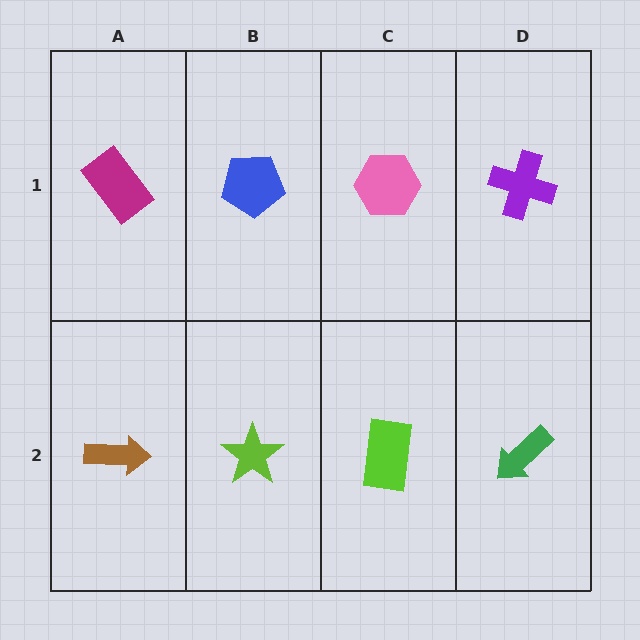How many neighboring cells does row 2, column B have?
3.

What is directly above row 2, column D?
A purple cross.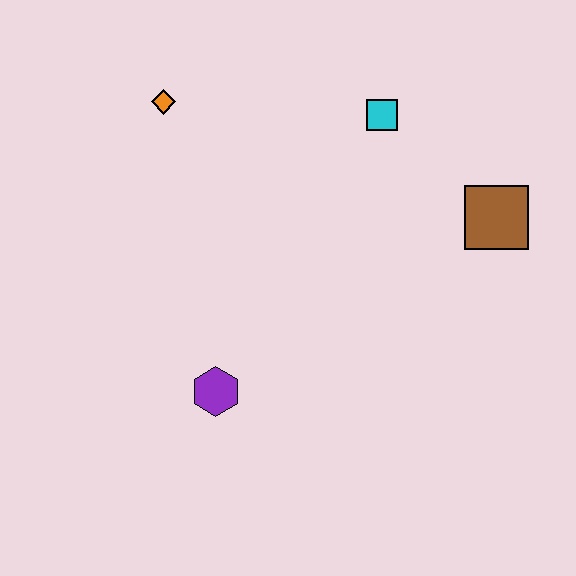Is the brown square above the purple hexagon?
Yes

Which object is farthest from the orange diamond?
The brown square is farthest from the orange diamond.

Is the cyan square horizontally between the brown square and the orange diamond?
Yes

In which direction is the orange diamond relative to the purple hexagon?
The orange diamond is above the purple hexagon.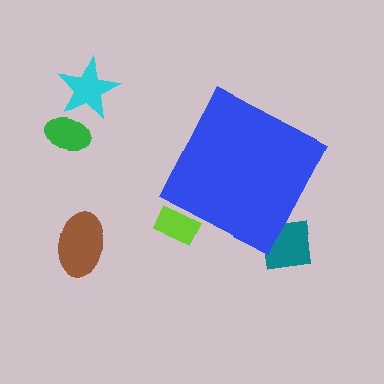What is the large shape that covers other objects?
A blue diamond.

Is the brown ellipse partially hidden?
No, the brown ellipse is fully visible.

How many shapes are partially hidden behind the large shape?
2 shapes are partially hidden.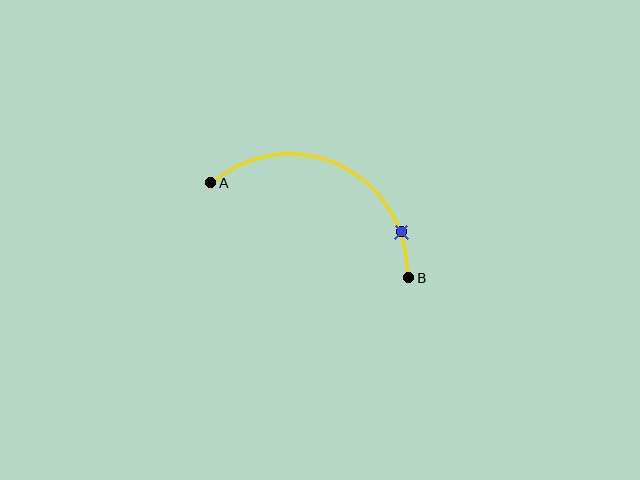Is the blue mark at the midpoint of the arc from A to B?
No. The blue mark lies on the arc but is closer to endpoint B. The arc midpoint would be at the point on the curve equidistant along the arc from both A and B.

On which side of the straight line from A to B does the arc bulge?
The arc bulges above the straight line connecting A and B.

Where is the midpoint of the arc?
The arc midpoint is the point on the curve farthest from the straight line joining A and B. It sits above that line.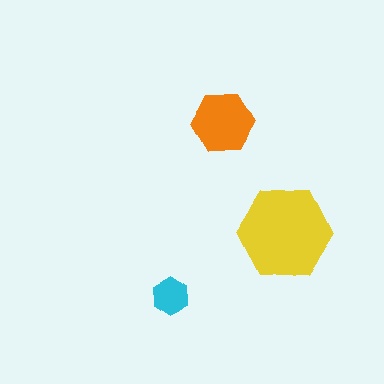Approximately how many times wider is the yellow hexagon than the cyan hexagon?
About 2.5 times wider.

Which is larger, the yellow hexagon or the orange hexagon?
The yellow one.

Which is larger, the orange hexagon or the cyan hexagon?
The orange one.